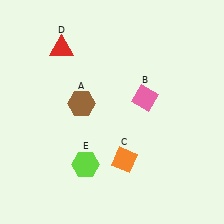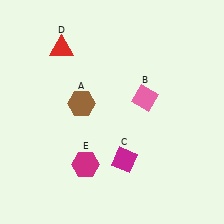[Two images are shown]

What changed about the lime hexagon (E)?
In Image 1, E is lime. In Image 2, it changed to magenta.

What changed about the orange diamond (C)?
In Image 1, C is orange. In Image 2, it changed to magenta.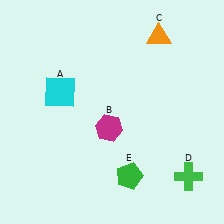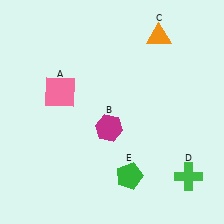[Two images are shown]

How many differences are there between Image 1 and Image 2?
There is 1 difference between the two images.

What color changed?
The square (A) changed from cyan in Image 1 to pink in Image 2.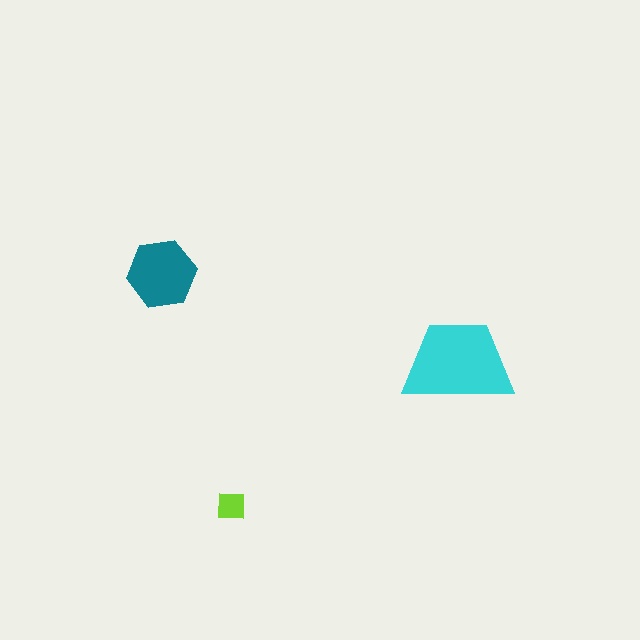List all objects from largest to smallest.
The cyan trapezoid, the teal hexagon, the lime square.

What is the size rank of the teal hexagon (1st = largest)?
2nd.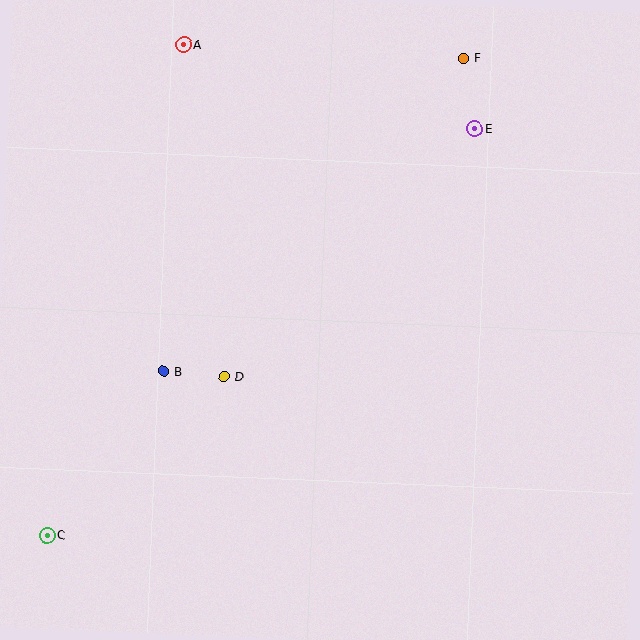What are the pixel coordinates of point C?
Point C is at (47, 535).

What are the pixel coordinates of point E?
Point E is at (475, 129).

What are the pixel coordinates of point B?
Point B is at (164, 371).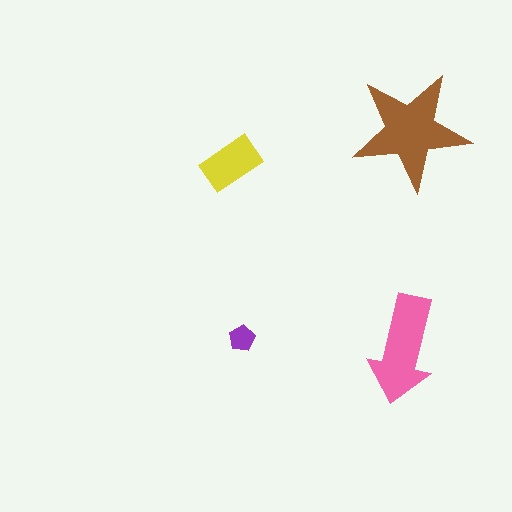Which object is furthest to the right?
The brown star is rightmost.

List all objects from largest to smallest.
The brown star, the pink arrow, the yellow rectangle, the purple pentagon.